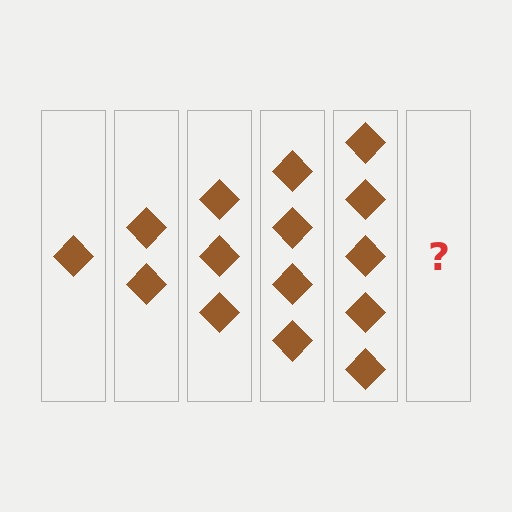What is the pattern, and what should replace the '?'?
The pattern is that each step adds one more diamond. The '?' should be 6 diamonds.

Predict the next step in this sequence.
The next step is 6 diamonds.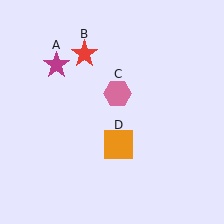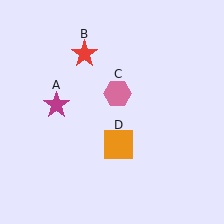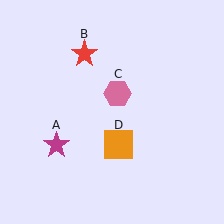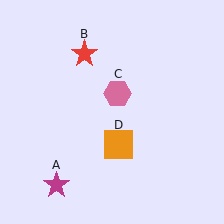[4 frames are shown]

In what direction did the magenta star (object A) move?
The magenta star (object A) moved down.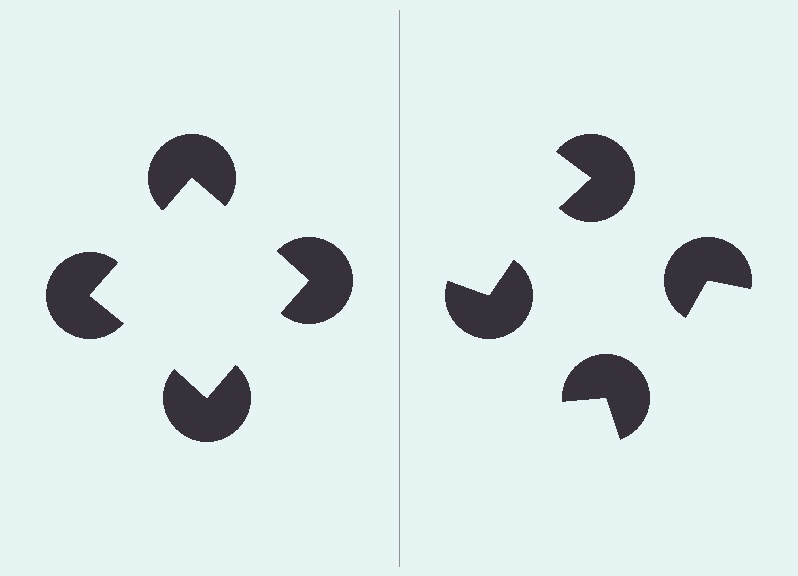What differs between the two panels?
The pac-man discs are positioned identically on both sides; only the wedge orientations differ. On the left they align to a square; on the right they are misaligned.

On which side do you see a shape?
An illusory square appears on the left side. On the right side the wedge cuts are rotated, so no coherent shape forms.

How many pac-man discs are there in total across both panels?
8 — 4 on each side.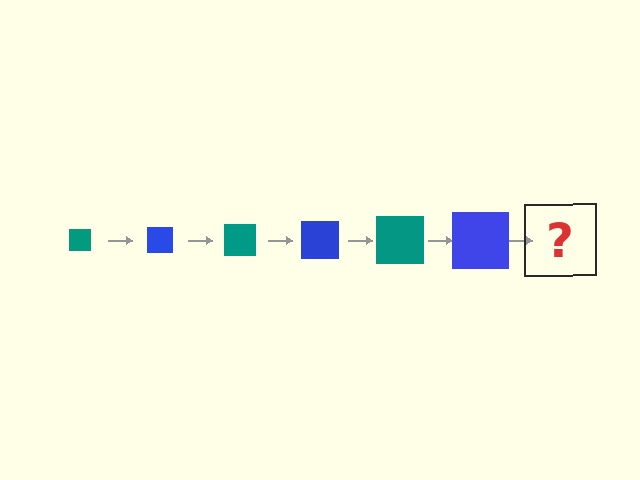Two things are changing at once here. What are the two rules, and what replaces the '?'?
The two rules are that the square grows larger each step and the color cycles through teal and blue. The '?' should be a teal square, larger than the previous one.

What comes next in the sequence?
The next element should be a teal square, larger than the previous one.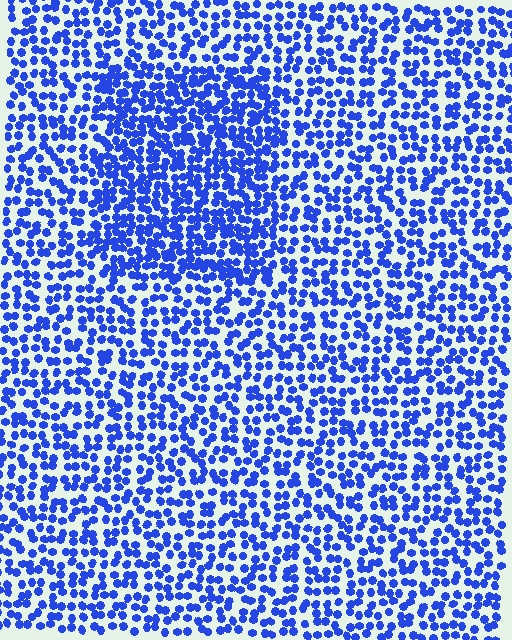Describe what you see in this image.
The image contains small blue elements arranged at two different densities. A rectangle-shaped region is visible where the elements are more densely packed than the surrounding area.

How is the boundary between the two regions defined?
The boundary is defined by a change in element density (approximately 1.6x ratio). All elements are the same color, size, and shape.